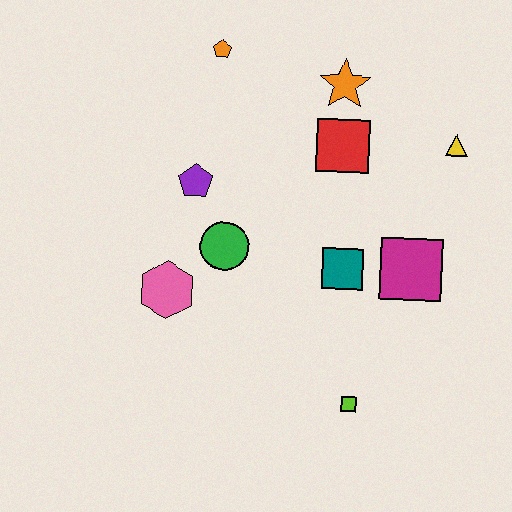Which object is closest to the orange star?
The red square is closest to the orange star.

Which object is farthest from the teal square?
The orange pentagon is farthest from the teal square.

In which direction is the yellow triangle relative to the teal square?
The yellow triangle is above the teal square.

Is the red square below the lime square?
No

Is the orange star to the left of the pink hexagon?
No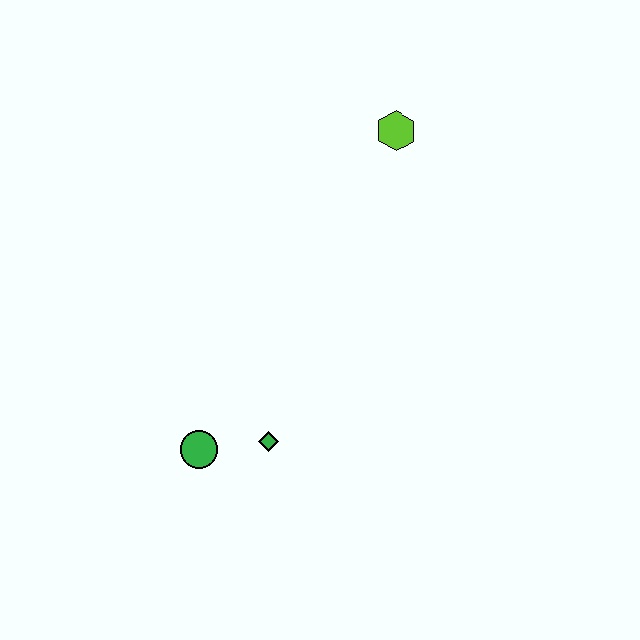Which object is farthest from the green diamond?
The lime hexagon is farthest from the green diamond.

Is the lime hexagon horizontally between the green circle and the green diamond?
No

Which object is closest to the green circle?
The green diamond is closest to the green circle.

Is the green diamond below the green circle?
No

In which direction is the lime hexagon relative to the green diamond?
The lime hexagon is above the green diamond.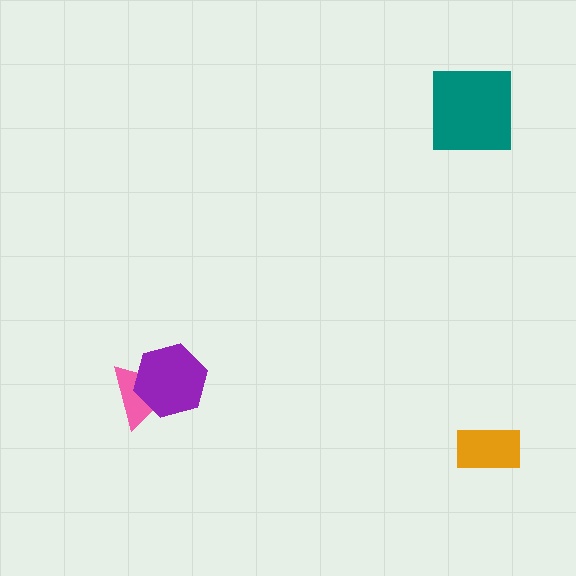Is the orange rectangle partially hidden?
No, no other shape covers it.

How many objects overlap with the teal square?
0 objects overlap with the teal square.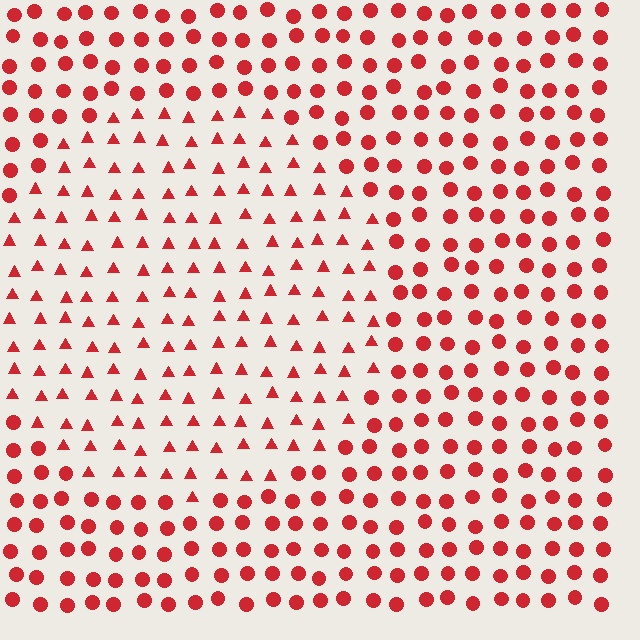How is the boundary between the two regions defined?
The boundary is defined by a change in element shape: triangles inside vs. circles outside. All elements share the same color and spacing.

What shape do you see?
I see a circle.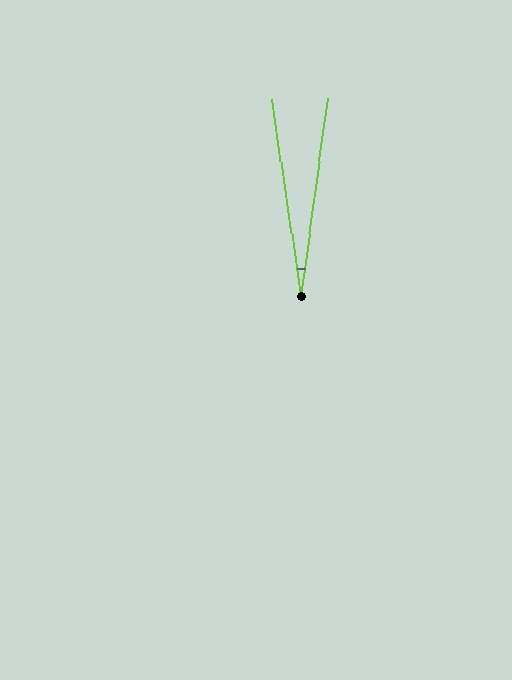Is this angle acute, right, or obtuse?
It is acute.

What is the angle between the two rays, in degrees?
Approximately 16 degrees.